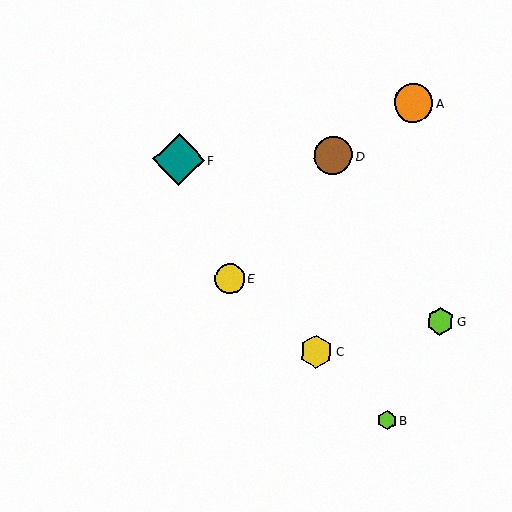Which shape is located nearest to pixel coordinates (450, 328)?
The lime hexagon (labeled G) at (440, 321) is nearest to that location.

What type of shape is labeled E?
Shape E is a yellow circle.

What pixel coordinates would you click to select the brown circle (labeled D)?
Click at (333, 155) to select the brown circle D.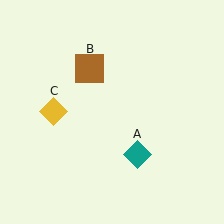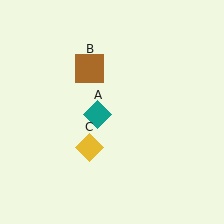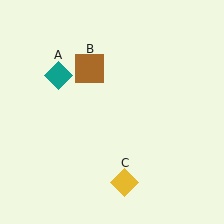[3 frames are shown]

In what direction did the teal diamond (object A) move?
The teal diamond (object A) moved up and to the left.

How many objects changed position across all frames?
2 objects changed position: teal diamond (object A), yellow diamond (object C).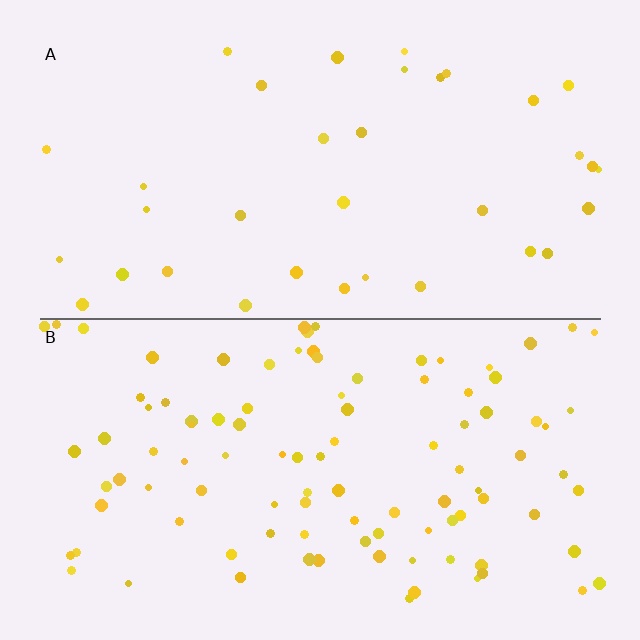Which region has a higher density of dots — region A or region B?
B (the bottom).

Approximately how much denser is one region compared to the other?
Approximately 2.9× — region B over region A.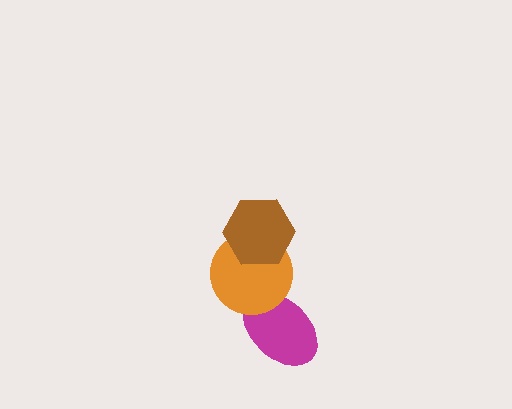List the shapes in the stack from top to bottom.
From top to bottom: the brown hexagon, the orange circle, the magenta ellipse.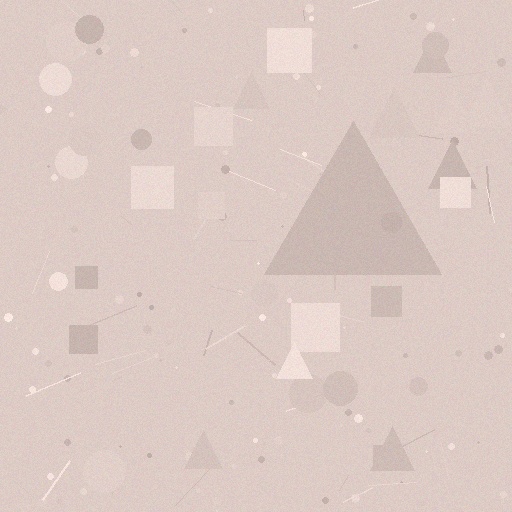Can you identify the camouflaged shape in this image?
The camouflaged shape is a triangle.